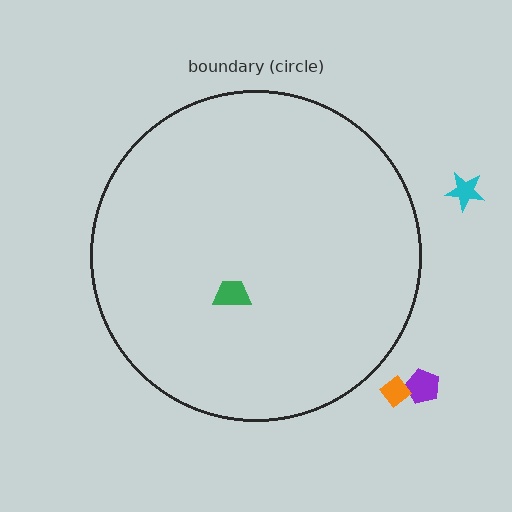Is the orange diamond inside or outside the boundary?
Outside.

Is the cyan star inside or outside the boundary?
Outside.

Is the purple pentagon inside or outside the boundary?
Outside.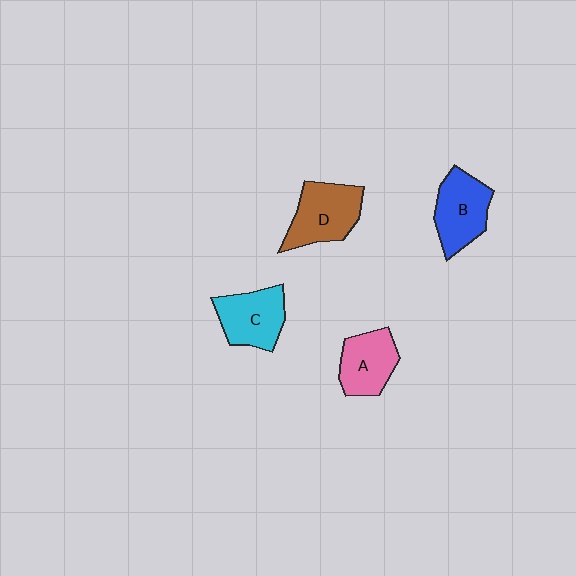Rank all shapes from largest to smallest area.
From largest to smallest: D (brown), B (blue), C (cyan), A (pink).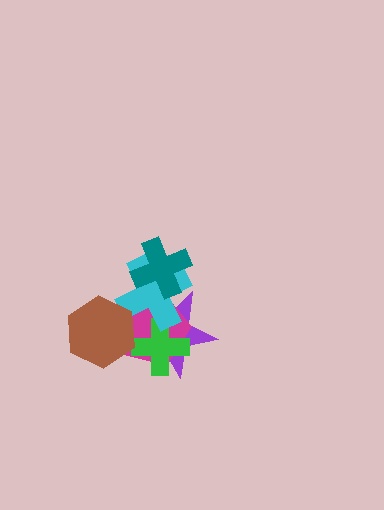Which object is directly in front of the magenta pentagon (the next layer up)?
The green cross is directly in front of the magenta pentagon.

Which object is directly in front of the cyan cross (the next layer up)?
The teal cross is directly in front of the cyan cross.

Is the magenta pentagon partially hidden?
Yes, it is partially covered by another shape.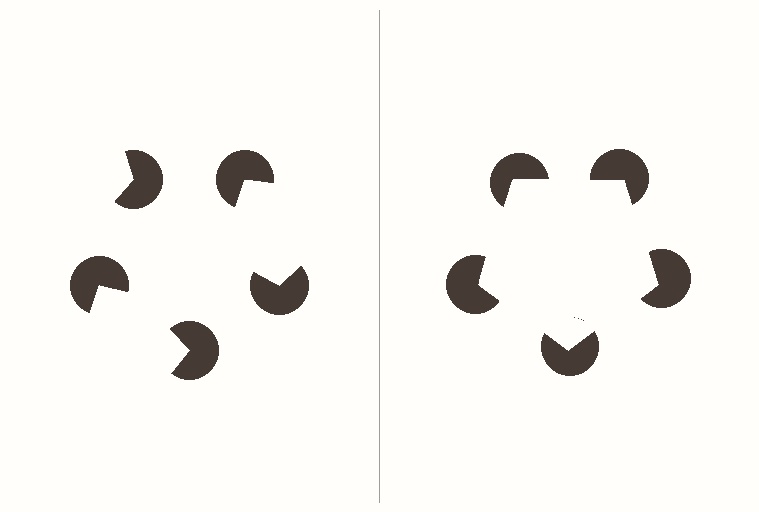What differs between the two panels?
The pac-man discs are positioned identically on both sides; only the wedge orientations differ. On the right they align to a pentagon; on the left they are misaligned.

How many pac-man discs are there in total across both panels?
10 — 5 on each side.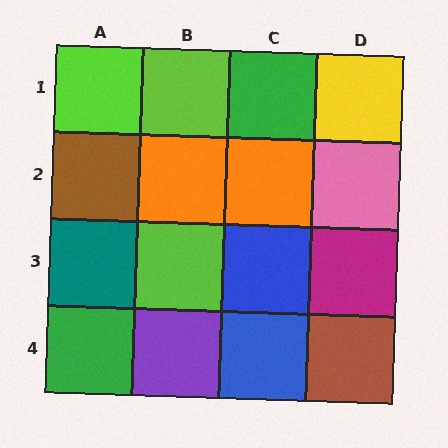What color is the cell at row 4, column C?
Blue.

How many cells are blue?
2 cells are blue.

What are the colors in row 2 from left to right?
Brown, orange, orange, pink.